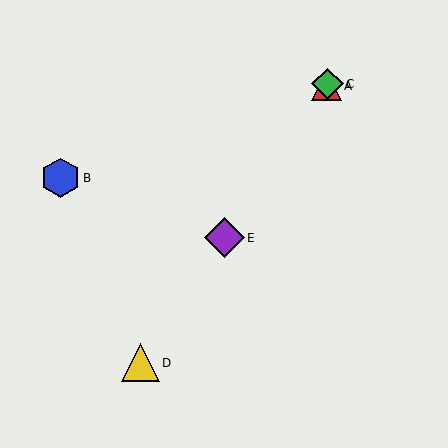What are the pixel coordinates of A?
Object A is at (326, 86).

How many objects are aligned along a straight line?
4 objects (A, C, D, E) are aligned along a straight line.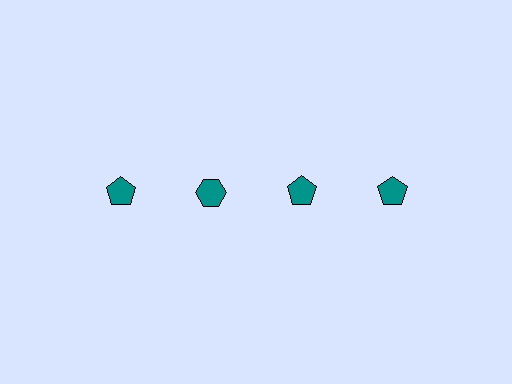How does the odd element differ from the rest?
It has a different shape: hexagon instead of pentagon.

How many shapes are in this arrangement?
There are 4 shapes arranged in a grid pattern.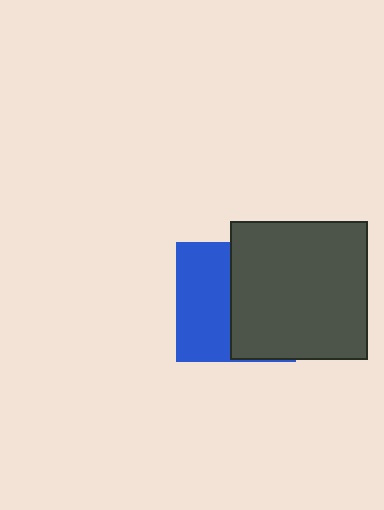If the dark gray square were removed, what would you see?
You would see the complete blue square.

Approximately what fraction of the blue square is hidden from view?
Roughly 54% of the blue square is hidden behind the dark gray square.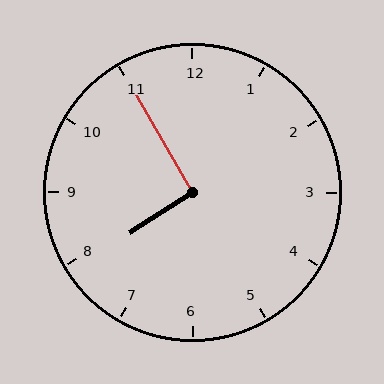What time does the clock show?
7:55.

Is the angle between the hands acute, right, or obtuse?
It is right.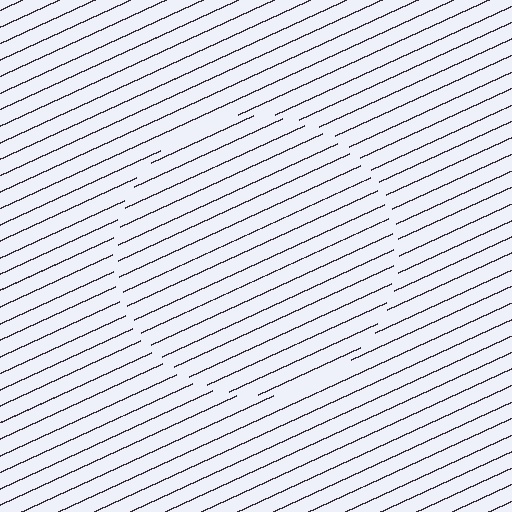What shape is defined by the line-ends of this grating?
An illusory circle. The interior of the shape contains the same grating, shifted by half a period — the contour is defined by the phase discontinuity where line-ends from the inner and outer gratings abut.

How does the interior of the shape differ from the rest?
The interior of the shape contains the same grating, shifted by half a period — the contour is defined by the phase discontinuity where line-ends from the inner and outer gratings abut.